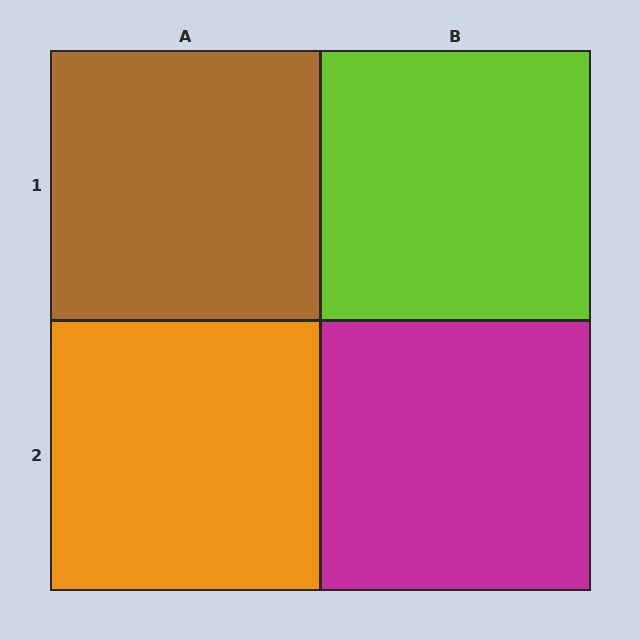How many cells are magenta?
1 cell is magenta.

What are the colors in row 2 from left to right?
Orange, magenta.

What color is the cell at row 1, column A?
Brown.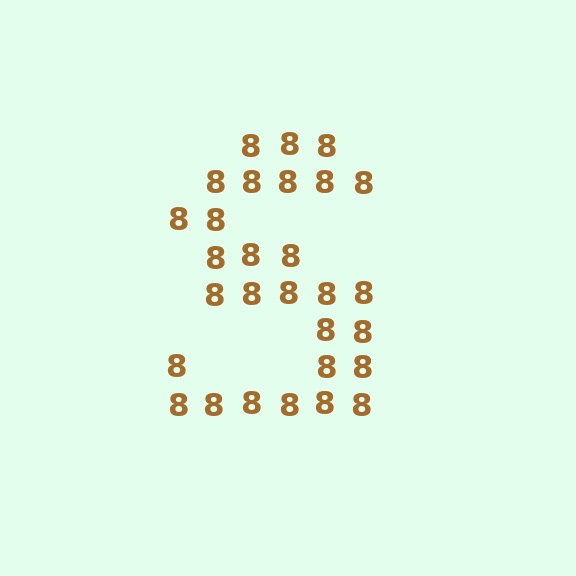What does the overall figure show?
The overall figure shows the letter S.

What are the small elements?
The small elements are digit 8's.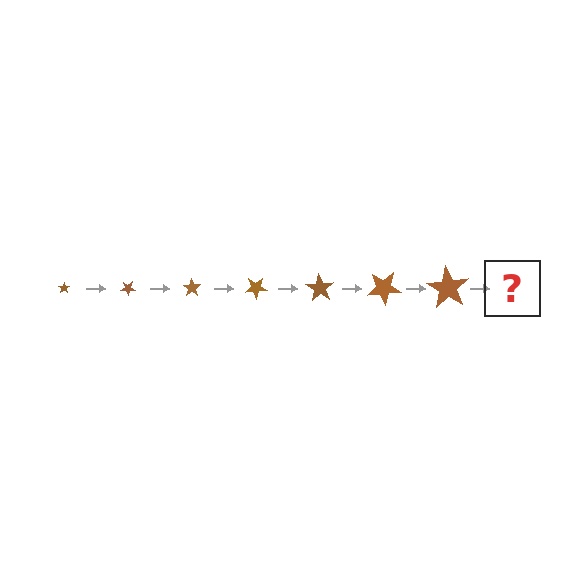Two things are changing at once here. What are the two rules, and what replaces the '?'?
The two rules are that the star grows larger each step and it rotates 35 degrees each step. The '?' should be a star, larger than the previous one and rotated 245 degrees from the start.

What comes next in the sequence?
The next element should be a star, larger than the previous one and rotated 245 degrees from the start.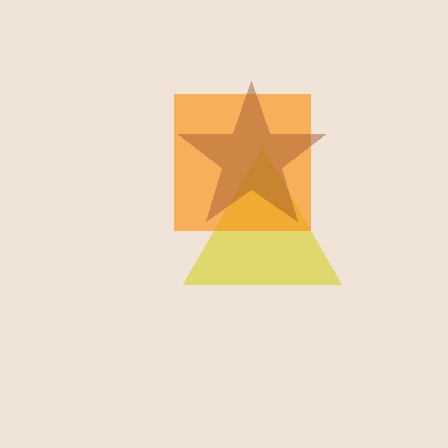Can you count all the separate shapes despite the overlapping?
Yes, there are 3 separate shapes.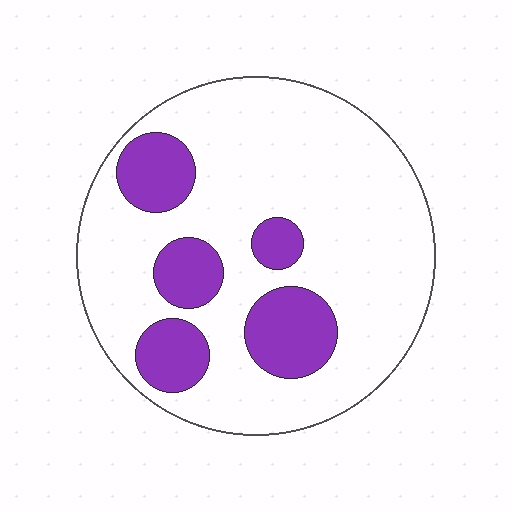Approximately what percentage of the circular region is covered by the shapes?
Approximately 20%.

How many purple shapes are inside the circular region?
5.